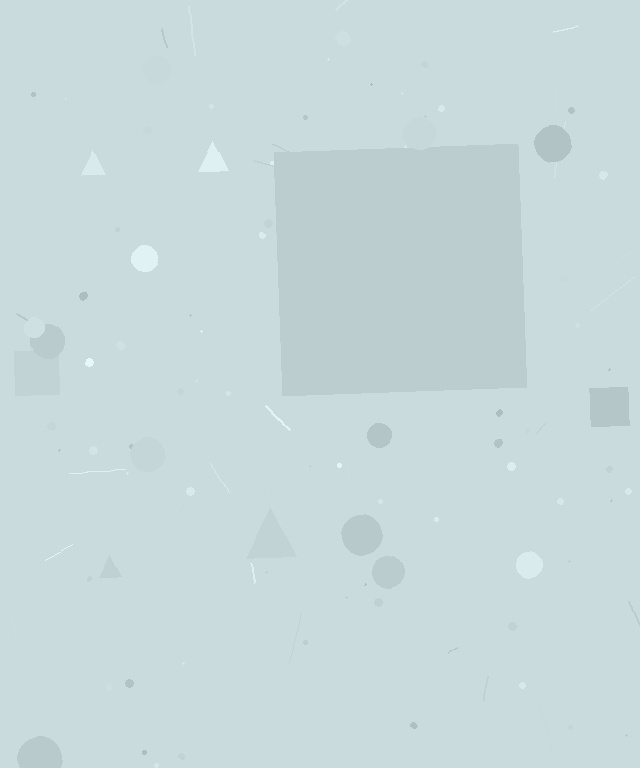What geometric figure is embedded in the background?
A square is embedded in the background.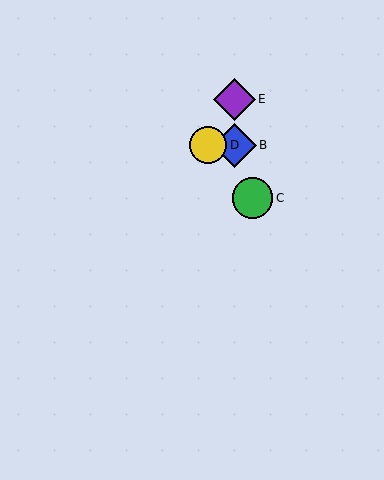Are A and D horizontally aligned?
Yes, both are at y≈145.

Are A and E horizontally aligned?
No, A is at y≈145 and E is at y≈99.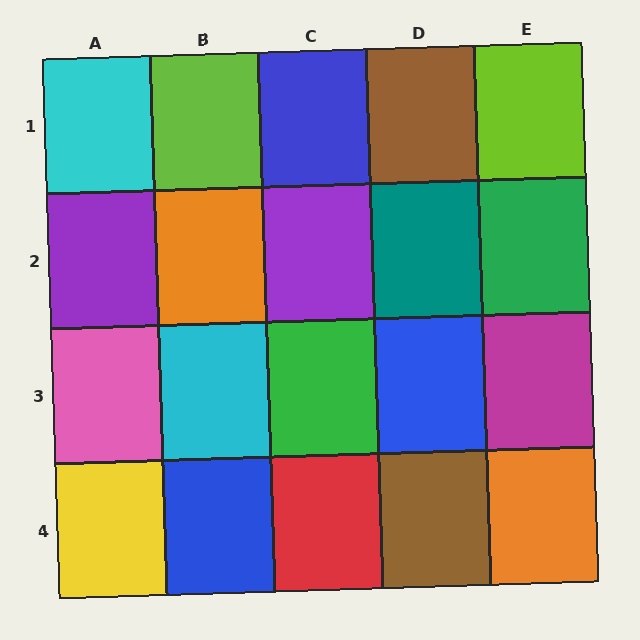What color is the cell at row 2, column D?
Teal.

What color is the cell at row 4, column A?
Yellow.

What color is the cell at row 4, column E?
Orange.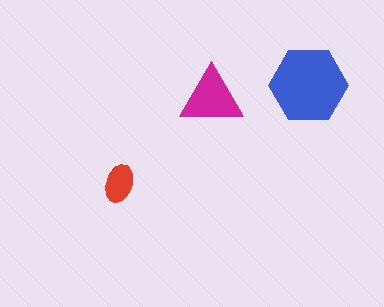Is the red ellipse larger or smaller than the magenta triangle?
Smaller.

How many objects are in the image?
There are 3 objects in the image.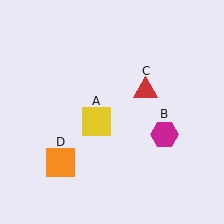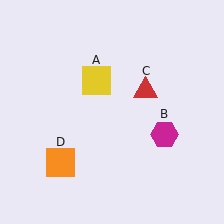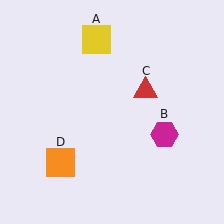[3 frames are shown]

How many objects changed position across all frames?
1 object changed position: yellow square (object A).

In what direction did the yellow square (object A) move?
The yellow square (object A) moved up.